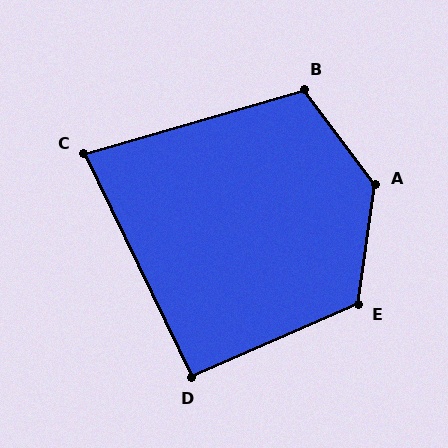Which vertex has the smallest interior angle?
C, at approximately 80 degrees.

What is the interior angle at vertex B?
Approximately 111 degrees (obtuse).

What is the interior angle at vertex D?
Approximately 92 degrees (approximately right).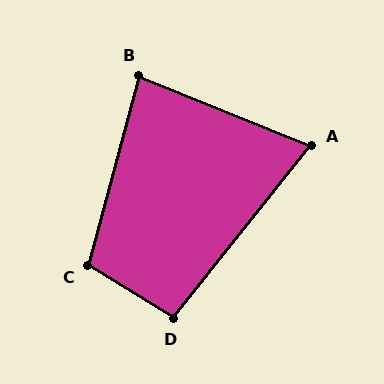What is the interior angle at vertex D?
Approximately 97 degrees (obtuse).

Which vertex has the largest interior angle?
C, at approximately 107 degrees.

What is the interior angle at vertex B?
Approximately 83 degrees (acute).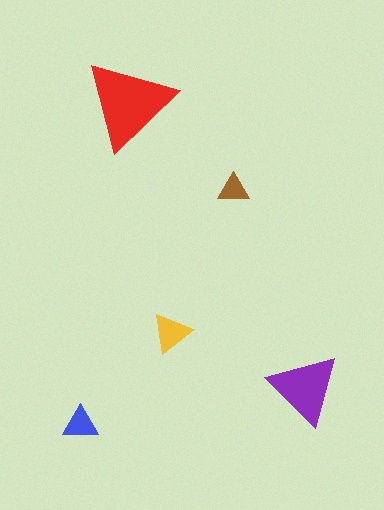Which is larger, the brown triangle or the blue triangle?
The blue one.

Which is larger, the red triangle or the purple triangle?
The red one.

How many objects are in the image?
There are 5 objects in the image.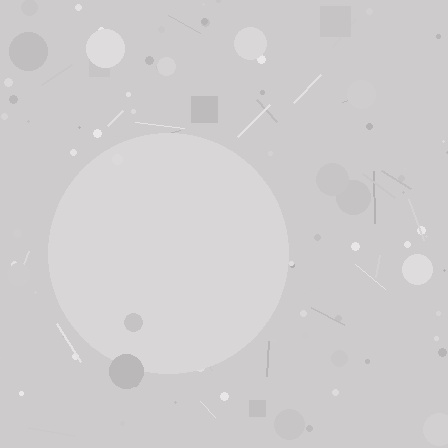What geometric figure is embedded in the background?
A circle is embedded in the background.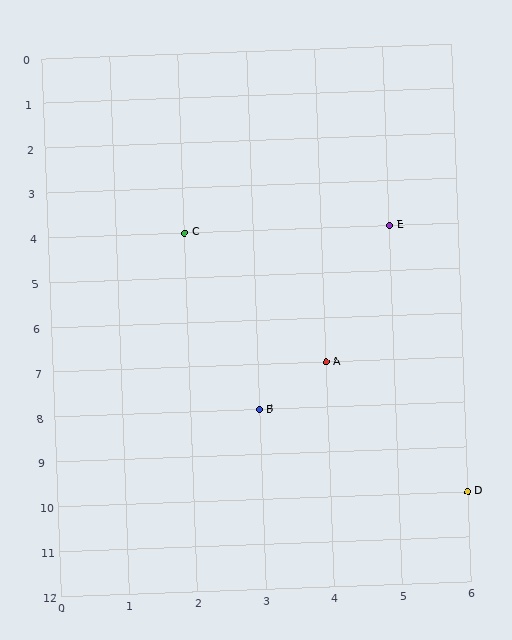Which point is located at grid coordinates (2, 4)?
Point C is at (2, 4).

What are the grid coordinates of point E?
Point E is at grid coordinates (5, 4).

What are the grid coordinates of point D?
Point D is at grid coordinates (6, 10).